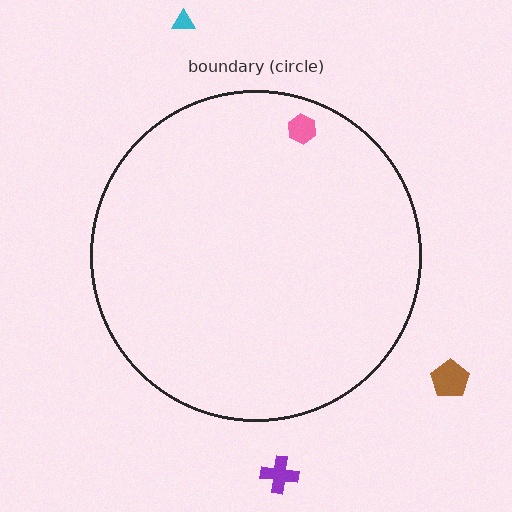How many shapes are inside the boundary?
1 inside, 3 outside.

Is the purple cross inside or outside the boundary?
Outside.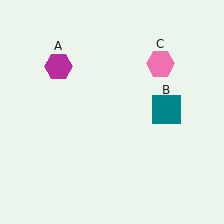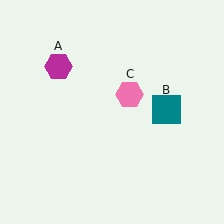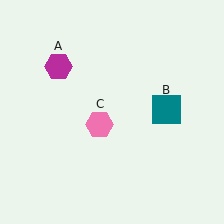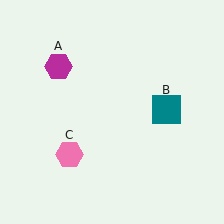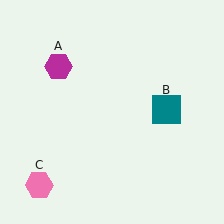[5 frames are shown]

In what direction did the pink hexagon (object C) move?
The pink hexagon (object C) moved down and to the left.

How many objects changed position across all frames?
1 object changed position: pink hexagon (object C).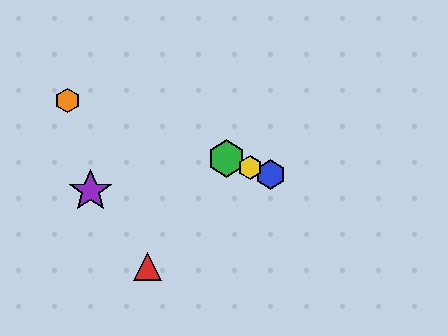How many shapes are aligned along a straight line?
4 shapes (the blue hexagon, the green hexagon, the yellow hexagon, the orange hexagon) are aligned along a straight line.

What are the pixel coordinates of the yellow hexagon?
The yellow hexagon is at (250, 167).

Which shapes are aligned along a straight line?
The blue hexagon, the green hexagon, the yellow hexagon, the orange hexagon are aligned along a straight line.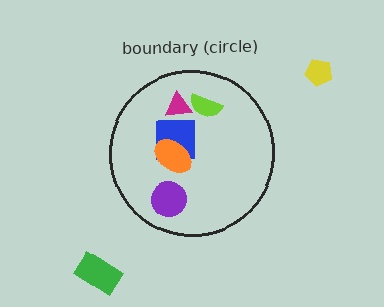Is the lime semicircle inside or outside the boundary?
Inside.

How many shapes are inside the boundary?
5 inside, 2 outside.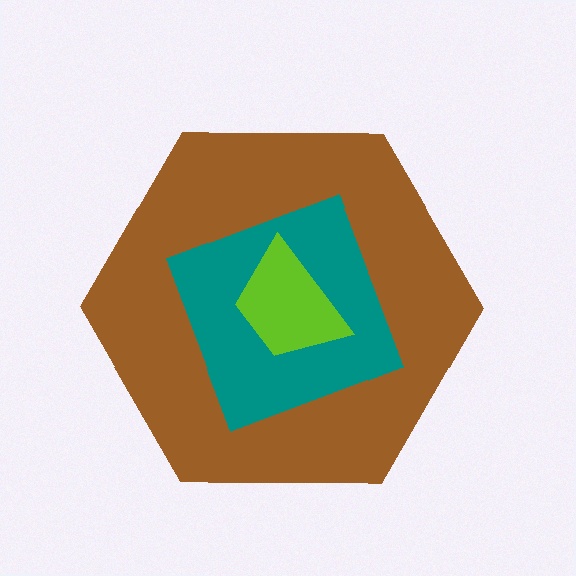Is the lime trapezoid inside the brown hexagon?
Yes.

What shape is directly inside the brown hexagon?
The teal square.